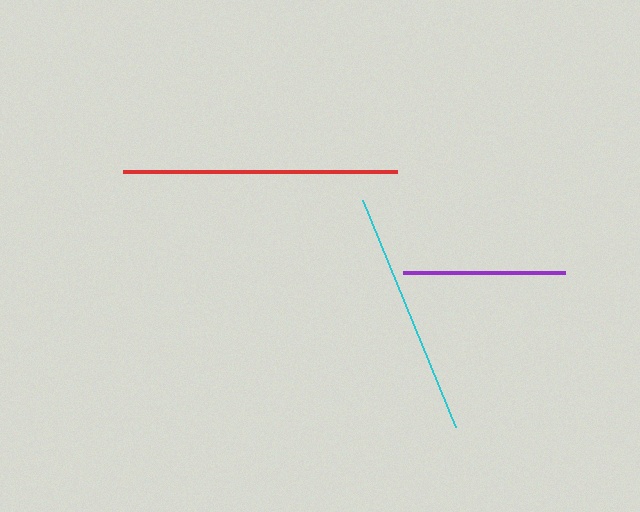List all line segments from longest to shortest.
From longest to shortest: red, cyan, purple.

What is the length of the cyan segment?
The cyan segment is approximately 245 pixels long.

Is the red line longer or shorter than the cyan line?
The red line is longer than the cyan line.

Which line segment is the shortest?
The purple line is the shortest at approximately 161 pixels.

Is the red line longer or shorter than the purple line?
The red line is longer than the purple line.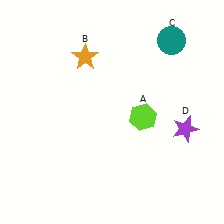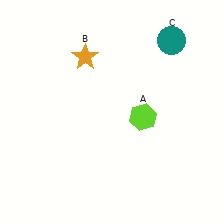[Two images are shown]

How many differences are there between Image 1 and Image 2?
There is 1 difference between the two images.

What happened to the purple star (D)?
The purple star (D) was removed in Image 2. It was in the bottom-right area of Image 1.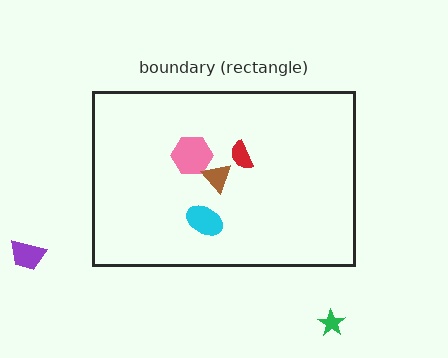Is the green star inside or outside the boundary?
Outside.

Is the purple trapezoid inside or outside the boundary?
Outside.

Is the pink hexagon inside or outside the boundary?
Inside.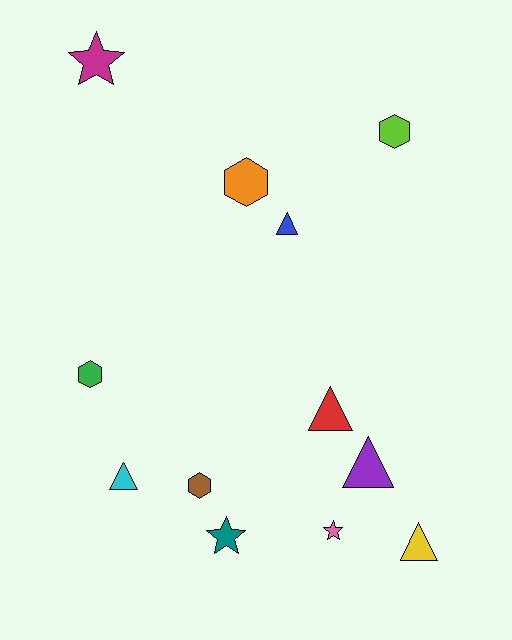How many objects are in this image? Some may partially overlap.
There are 12 objects.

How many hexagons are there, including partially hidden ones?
There are 4 hexagons.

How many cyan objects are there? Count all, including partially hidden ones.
There is 1 cyan object.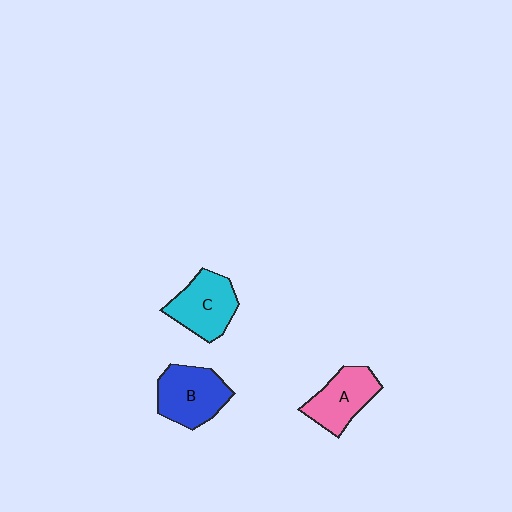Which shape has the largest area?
Shape B (blue).